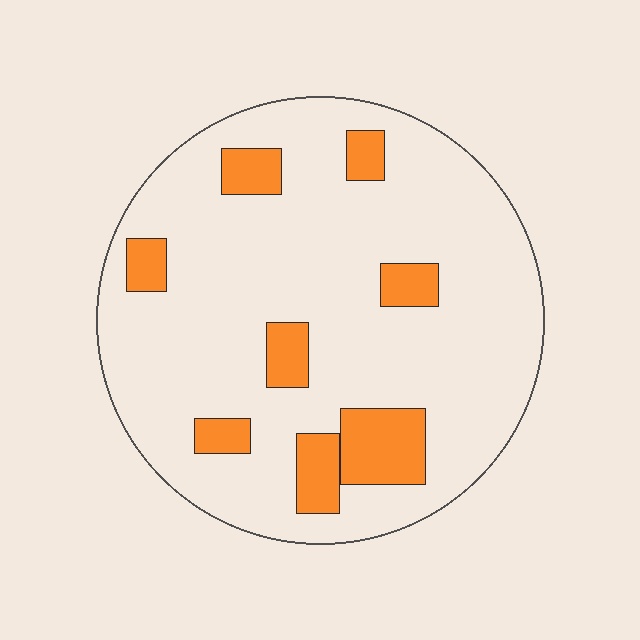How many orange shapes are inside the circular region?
8.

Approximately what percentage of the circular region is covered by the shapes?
Approximately 15%.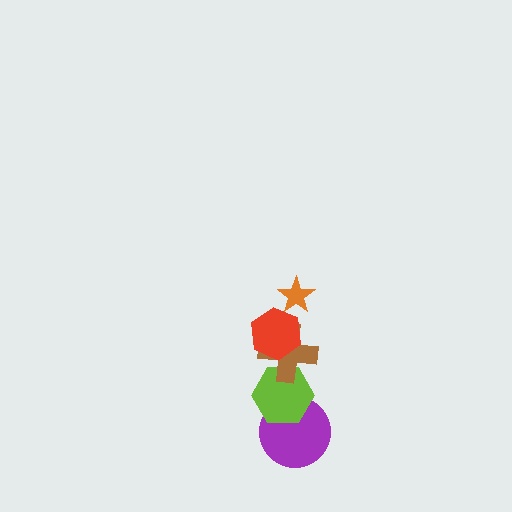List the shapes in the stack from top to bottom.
From top to bottom: the orange star, the red hexagon, the brown cross, the lime hexagon, the purple circle.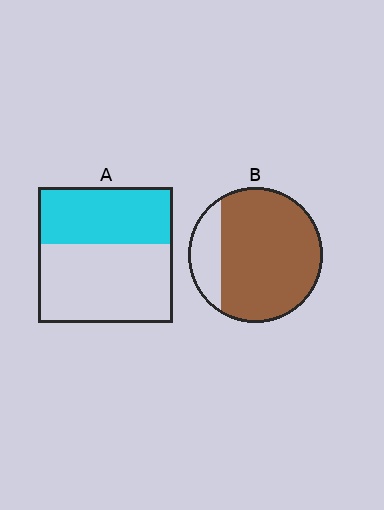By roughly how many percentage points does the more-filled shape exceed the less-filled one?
By roughly 40 percentage points (B over A).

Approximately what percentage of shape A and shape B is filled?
A is approximately 40% and B is approximately 80%.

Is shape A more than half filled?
No.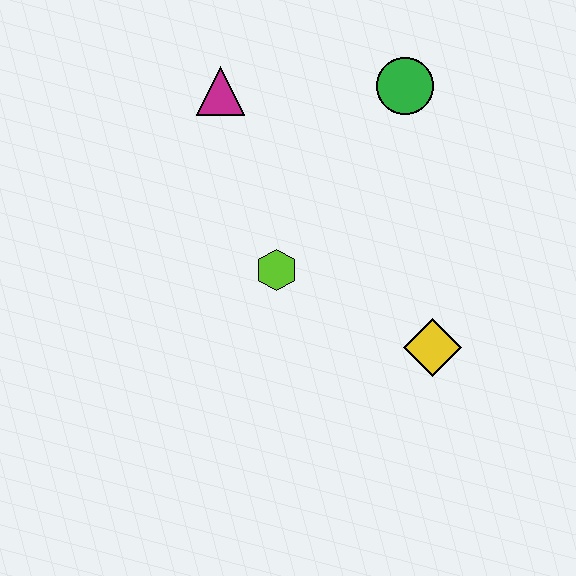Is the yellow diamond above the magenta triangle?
No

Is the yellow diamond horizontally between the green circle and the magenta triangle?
No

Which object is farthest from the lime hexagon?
The green circle is farthest from the lime hexagon.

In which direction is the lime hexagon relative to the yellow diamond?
The lime hexagon is to the left of the yellow diamond.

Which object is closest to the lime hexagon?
The yellow diamond is closest to the lime hexagon.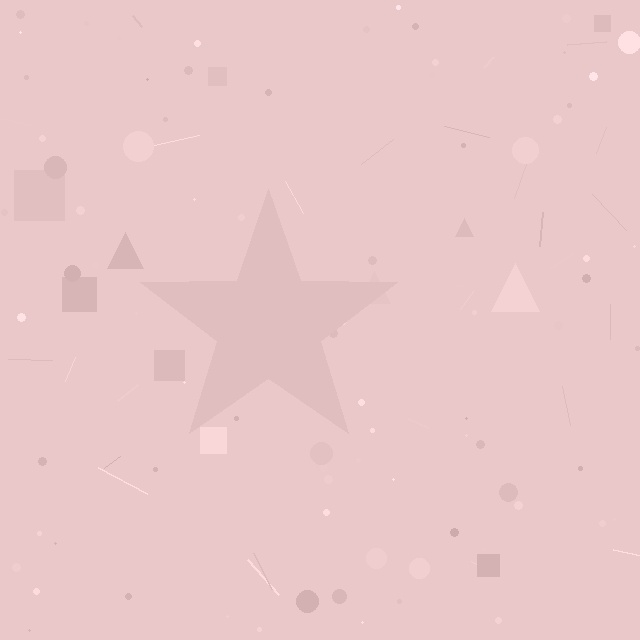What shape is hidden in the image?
A star is hidden in the image.